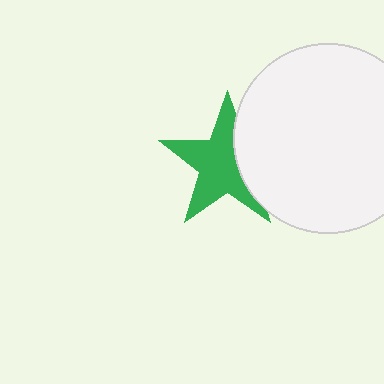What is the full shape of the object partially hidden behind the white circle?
The partially hidden object is a green star.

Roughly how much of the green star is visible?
Most of it is visible (roughly 69%).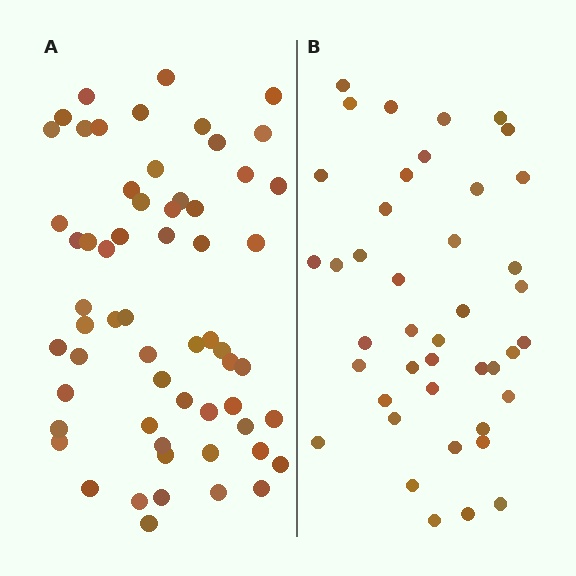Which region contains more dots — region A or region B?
Region A (the left region) has more dots.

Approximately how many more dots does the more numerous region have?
Region A has approximately 20 more dots than region B.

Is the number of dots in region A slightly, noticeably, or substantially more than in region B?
Region A has noticeably more, but not dramatically so. The ratio is roughly 1.4 to 1.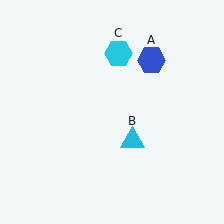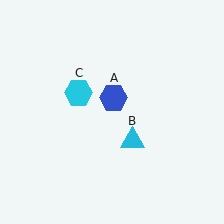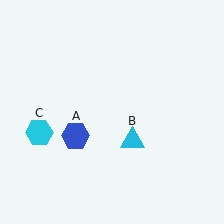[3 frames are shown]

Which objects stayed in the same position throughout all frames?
Cyan triangle (object B) remained stationary.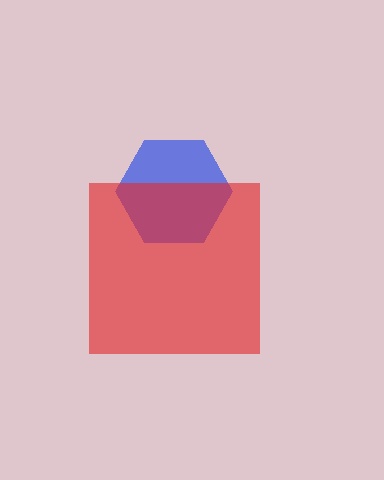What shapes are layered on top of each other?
The layered shapes are: a blue hexagon, a red square.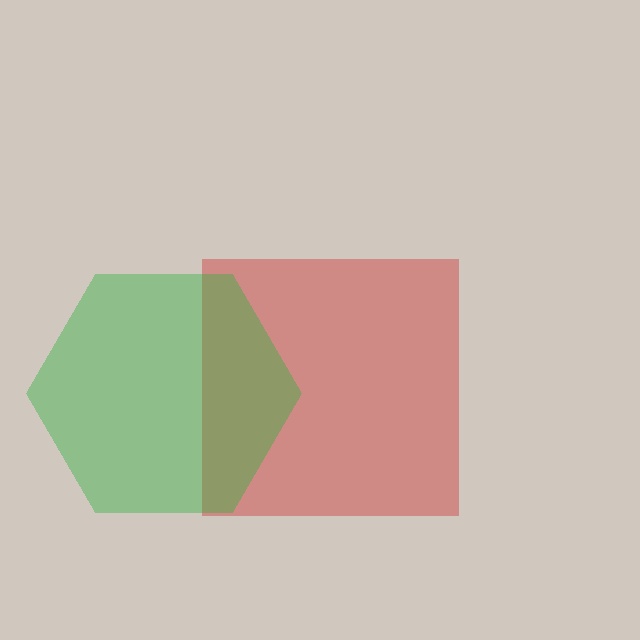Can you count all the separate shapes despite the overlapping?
Yes, there are 2 separate shapes.